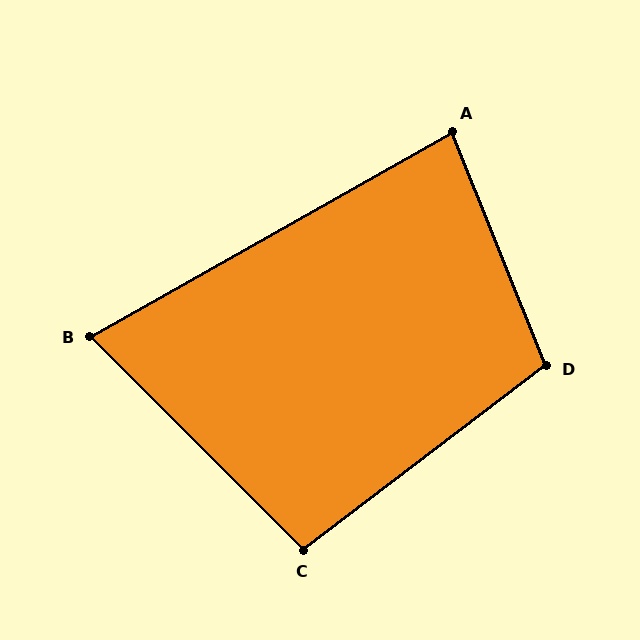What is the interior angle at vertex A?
Approximately 82 degrees (acute).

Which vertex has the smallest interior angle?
B, at approximately 74 degrees.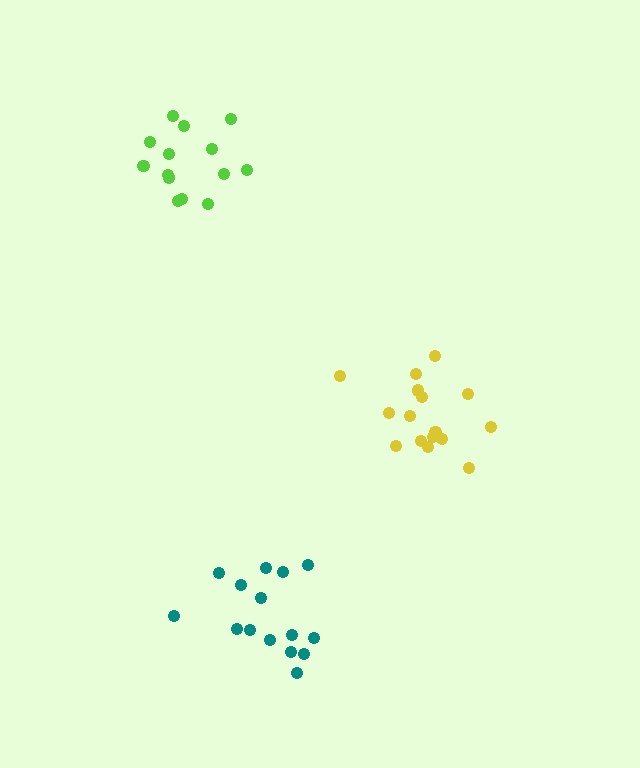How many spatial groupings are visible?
There are 3 spatial groupings.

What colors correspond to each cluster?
The clusters are colored: teal, yellow, lime.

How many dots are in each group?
Group 1: 15 dots, Group 2: 16 dots, Group 3: 14 dots (45 total).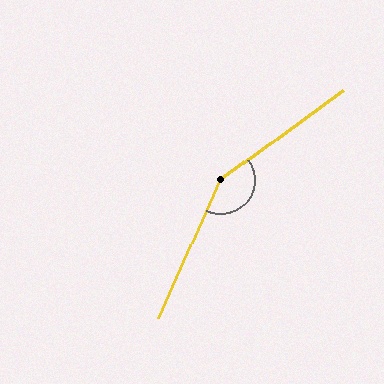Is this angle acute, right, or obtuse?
It is obtuse.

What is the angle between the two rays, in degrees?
Approximately 150 degrees.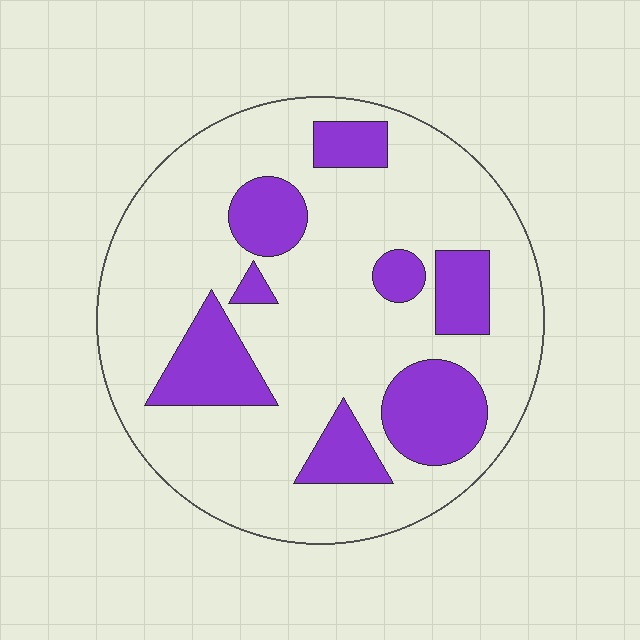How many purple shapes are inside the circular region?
8.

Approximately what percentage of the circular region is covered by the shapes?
Approximately 25%.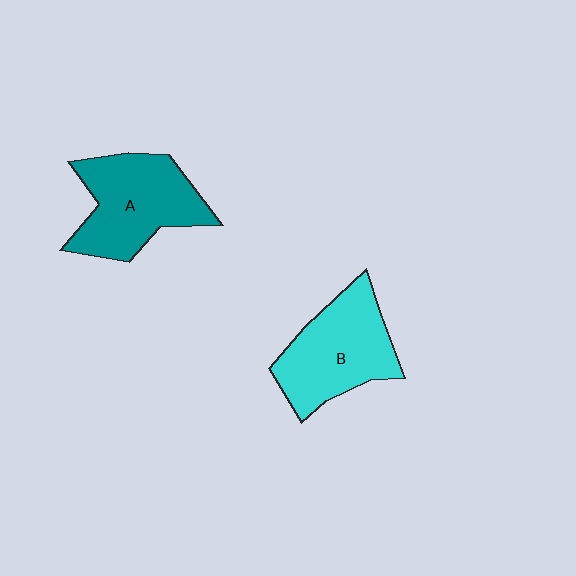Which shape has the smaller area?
Shape B (cyan).